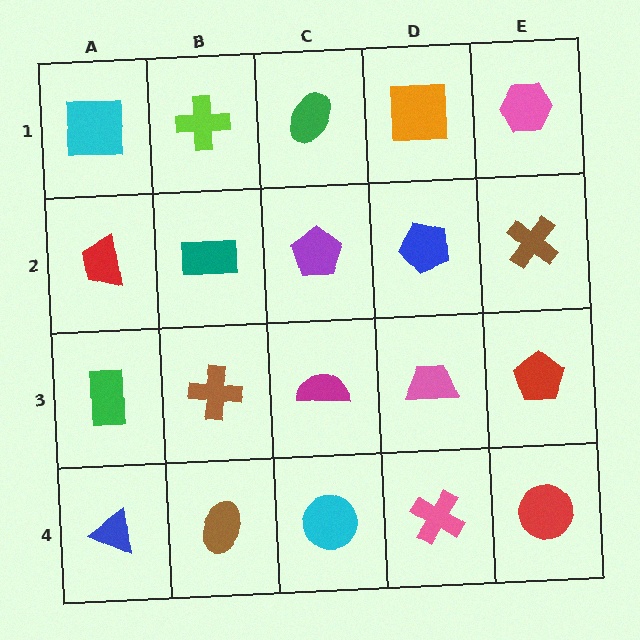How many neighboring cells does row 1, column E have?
2.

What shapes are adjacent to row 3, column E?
A brown cross (row 2, column E), a red circle (row 4, column E), a pink trapezoid (row 3, column D).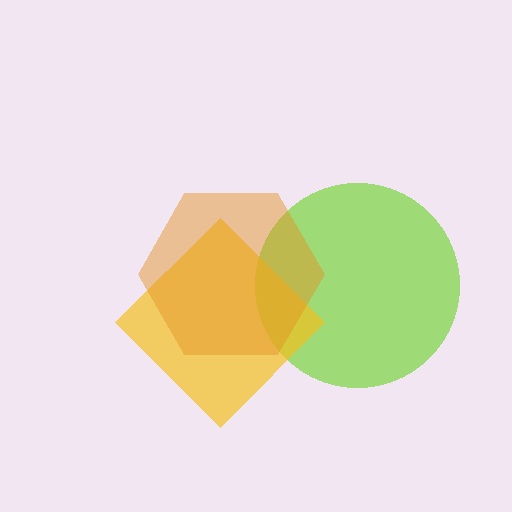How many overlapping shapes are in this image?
There are 3 overlapping shapes in the image.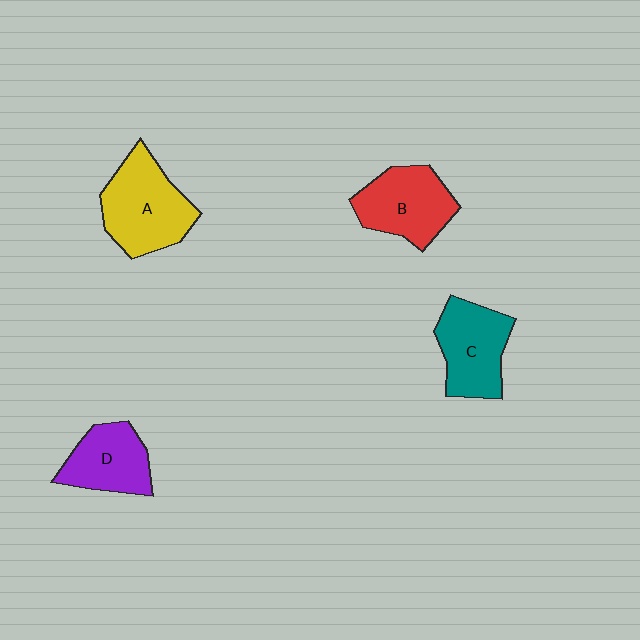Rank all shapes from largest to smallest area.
From largest to smallest: A (yellow), B (red), C (teal), D (purple).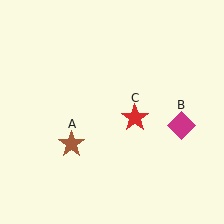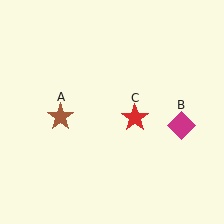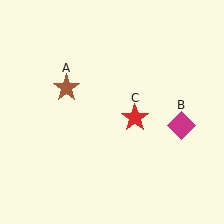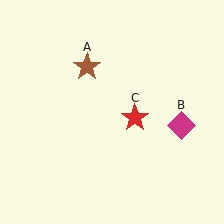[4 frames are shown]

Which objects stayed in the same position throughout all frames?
Magenta diamond (object B) and red star (object C) remained stationary.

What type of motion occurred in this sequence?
The brown star (object A) rotated clockwise around the center of the scene.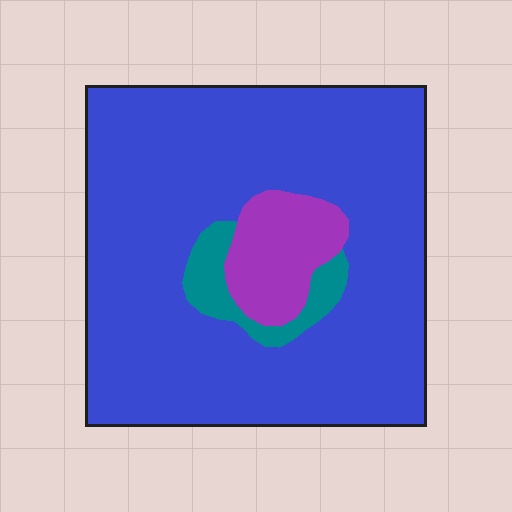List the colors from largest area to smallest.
From largest to smallest: blue, purple, teal.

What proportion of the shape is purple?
Purple takes up about one tenth (1/10) of the shape.